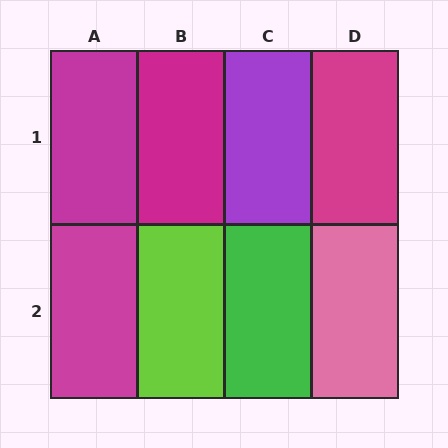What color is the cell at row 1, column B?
Magenta.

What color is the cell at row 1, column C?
Purple.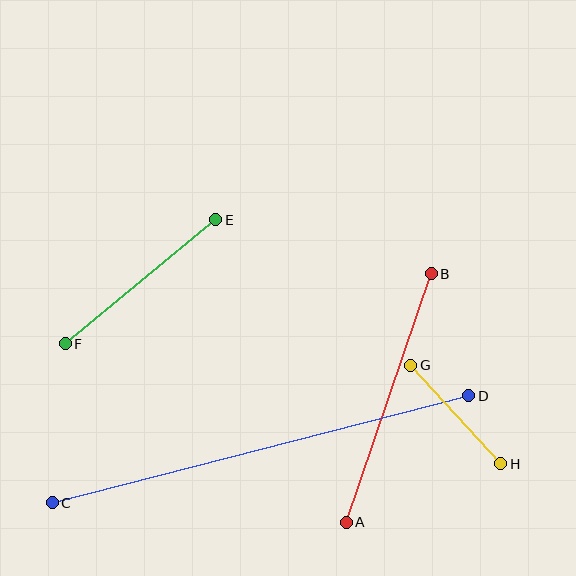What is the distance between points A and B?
The distance is approximately 263 pixels.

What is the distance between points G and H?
The distance is approximately 133 pixels.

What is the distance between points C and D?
The distance is approximately 430 pixels.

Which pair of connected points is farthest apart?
Points C and D are farthest apart.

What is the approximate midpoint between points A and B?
The midpoint is at approximately (389, 398) pixels.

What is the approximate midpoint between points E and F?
The midpoint is at approximately (140, 282) pixels.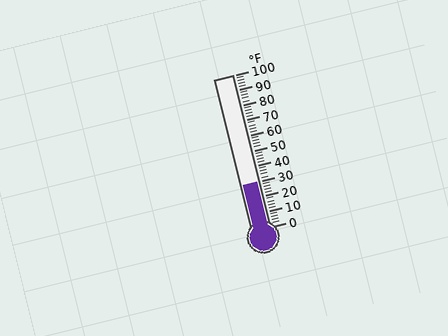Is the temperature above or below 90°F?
The temperature is below 90°F.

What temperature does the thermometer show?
The thermometer shows approximately 30°F.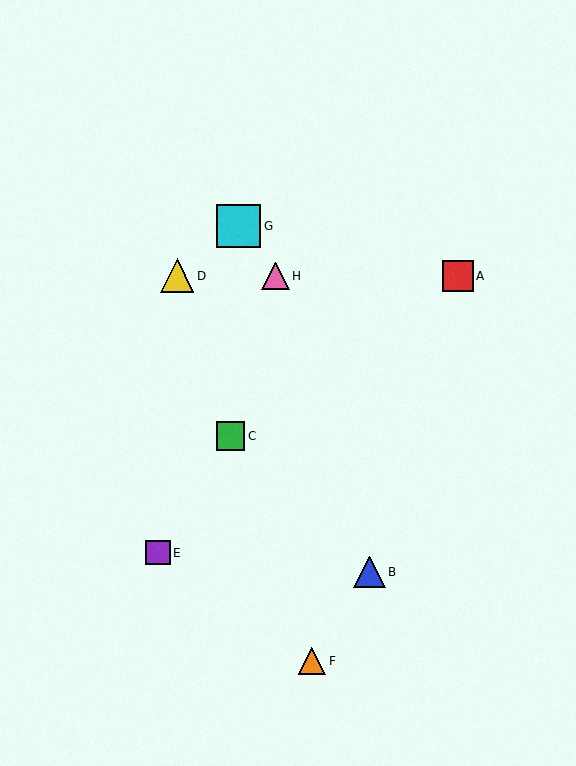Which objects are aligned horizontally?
Objects A, D, H are aligned horizontally.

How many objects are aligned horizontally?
3 objects (A, D, H) are aligned horizontally.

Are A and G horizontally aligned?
No, A is at y≈276 and G is at y≈226.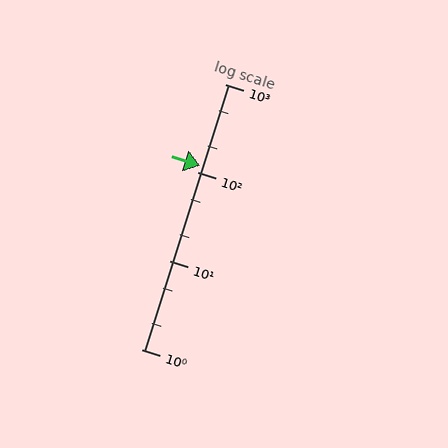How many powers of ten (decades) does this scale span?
The scale spans 3 decades, from 1 to 1000.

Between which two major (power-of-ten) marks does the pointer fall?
The pointer is between 100 and 1000.